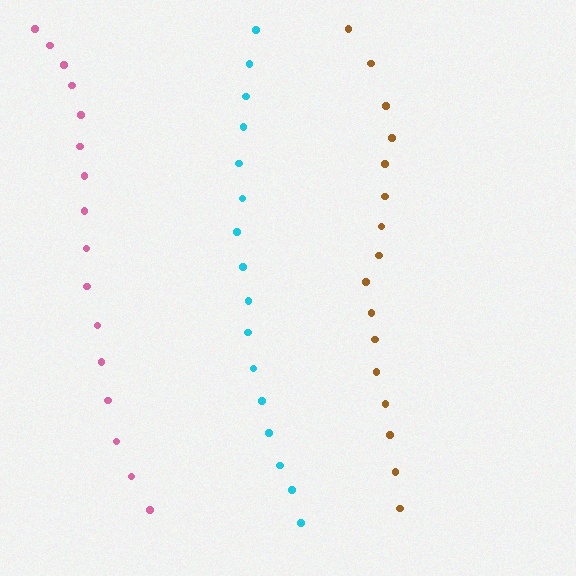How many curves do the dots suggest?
There are 3 distinct paths.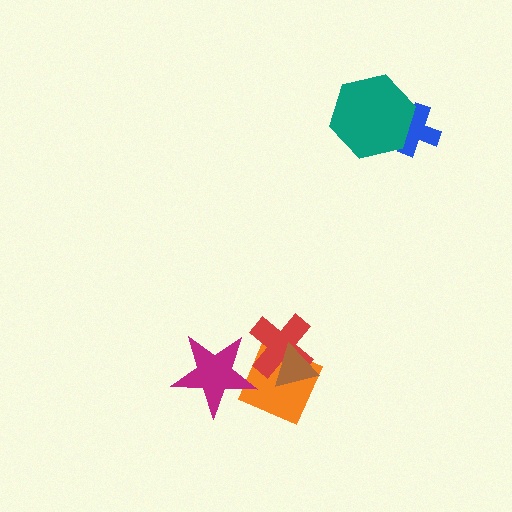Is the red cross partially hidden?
Yes, it is partially covered by another shape.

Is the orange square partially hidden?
Yes, it is partially covered by another shape.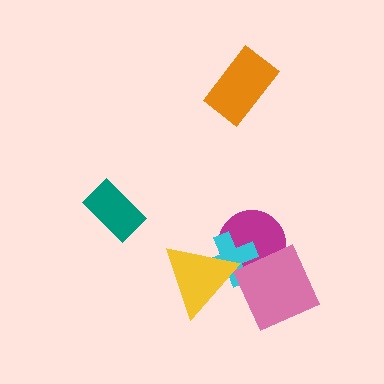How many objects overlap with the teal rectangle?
0 objects overlap with the teal rectangle.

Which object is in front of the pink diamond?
The yellow triangle is in front of the pink diamond.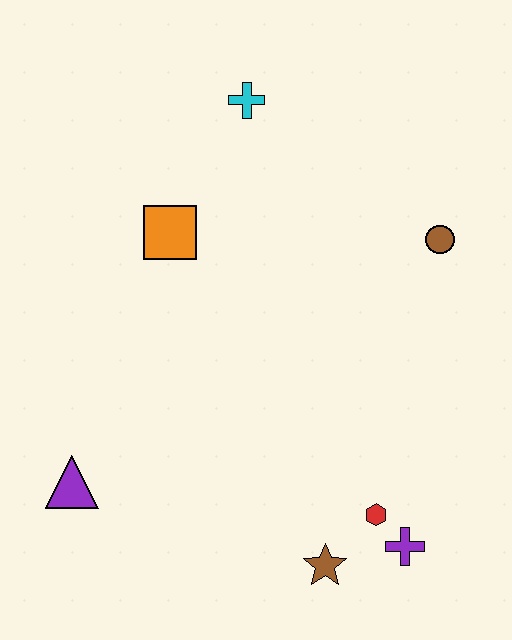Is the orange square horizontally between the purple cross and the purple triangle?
Yes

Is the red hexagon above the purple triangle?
No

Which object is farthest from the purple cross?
The cyan cross is farthest from the purple cross.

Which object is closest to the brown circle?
The cyan cross is closest to the brown circle.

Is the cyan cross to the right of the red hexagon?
No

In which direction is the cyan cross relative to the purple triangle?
The cyan cross is above the purple triangle.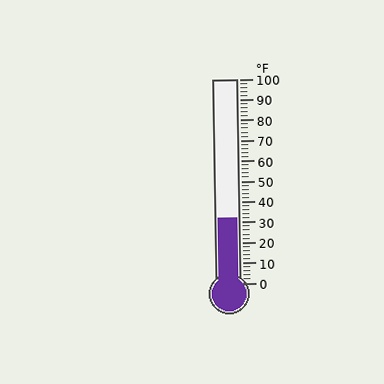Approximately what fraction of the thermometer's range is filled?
The thermometer is filled to approximately 30% of its range.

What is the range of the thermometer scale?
The thermometer scale ranges from 0°F to 100°F.